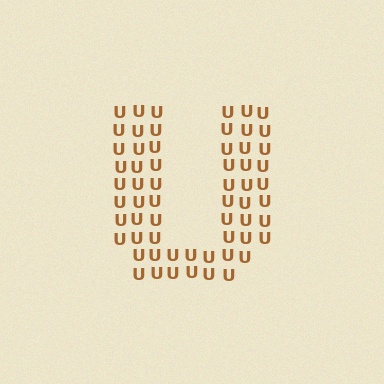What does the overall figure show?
The overall figure shows the letter U.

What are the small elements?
The small elements are letter U's.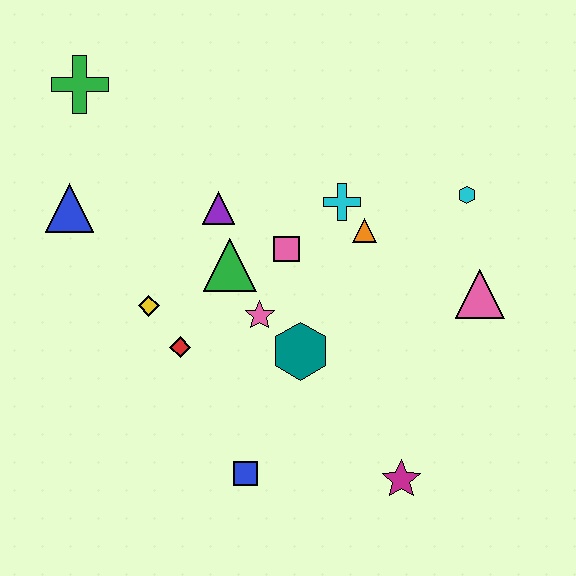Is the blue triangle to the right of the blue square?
No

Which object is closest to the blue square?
The teal hexagon is closest to the blue square.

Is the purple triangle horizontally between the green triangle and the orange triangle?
No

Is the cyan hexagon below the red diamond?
No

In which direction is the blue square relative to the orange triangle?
The blue square is below the orange triangle.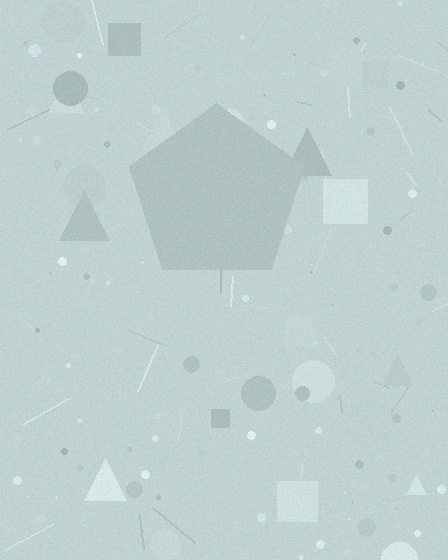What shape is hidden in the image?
A pentagon is hidden in the image.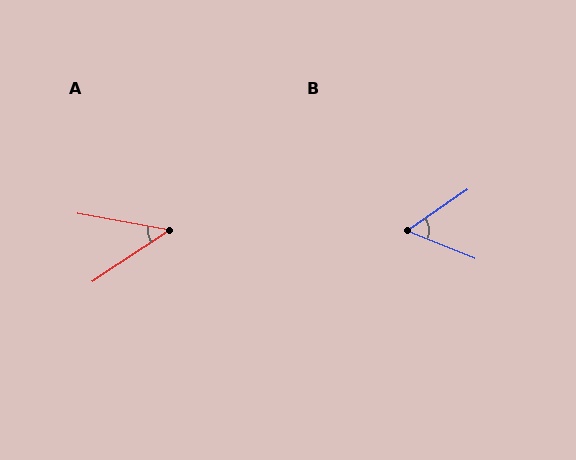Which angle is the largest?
B, at approximately 57 degrees.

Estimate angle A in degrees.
Approximately 44 degrees.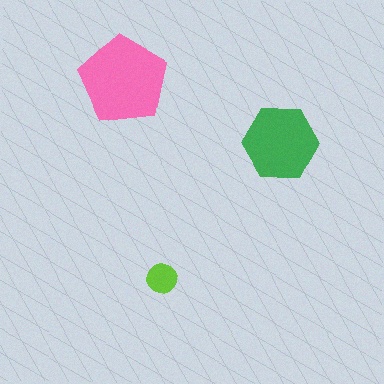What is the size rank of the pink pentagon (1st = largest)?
1st.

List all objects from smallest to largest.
The lime circle, the green hexagon, the pink pentagon.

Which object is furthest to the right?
The green hexagon is rightmost.